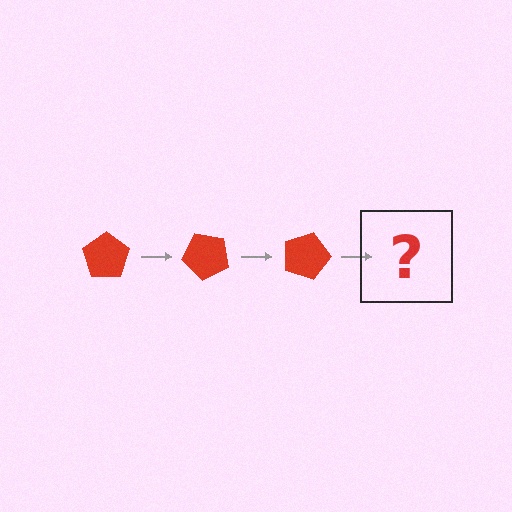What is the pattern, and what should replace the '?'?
The pattern is that the pentagon rotates 45 degrees each step. The '?' should be a red pentagon rotated 135 degrees.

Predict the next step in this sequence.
The next step is a red pentagon rotated 135 degrees.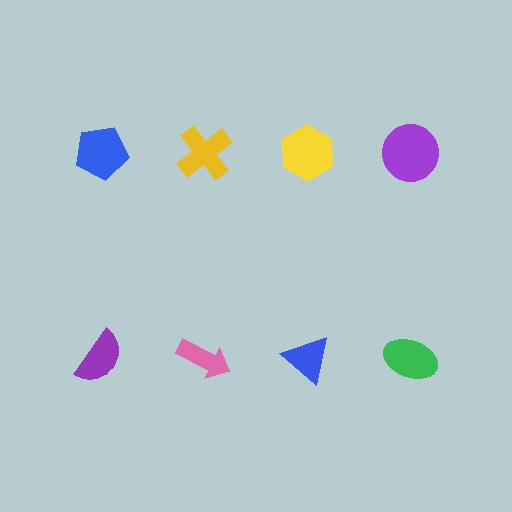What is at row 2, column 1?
A purple semicircle.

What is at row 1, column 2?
A yellow cross.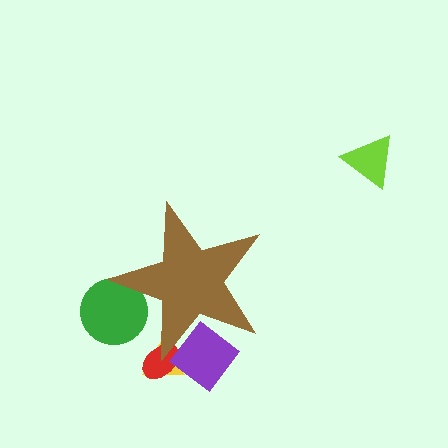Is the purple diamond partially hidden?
Yes, the purple diamond is partially hidden behind the brown star.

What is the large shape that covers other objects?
A brown star.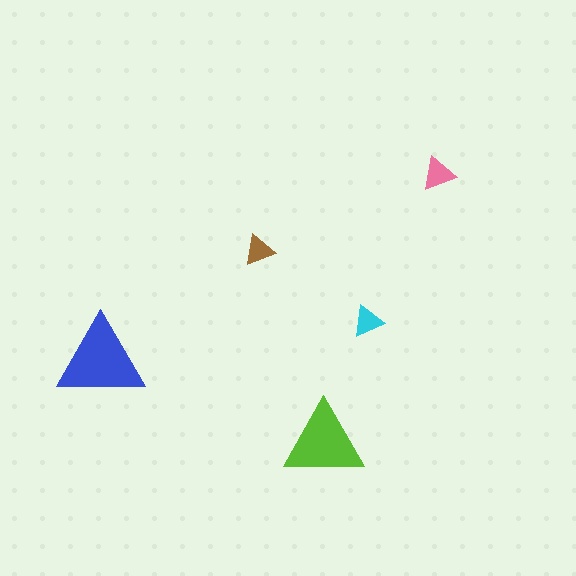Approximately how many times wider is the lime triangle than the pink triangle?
About 2.5 times wider.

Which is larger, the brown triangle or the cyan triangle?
The cyan one.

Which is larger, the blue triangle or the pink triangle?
The blue one.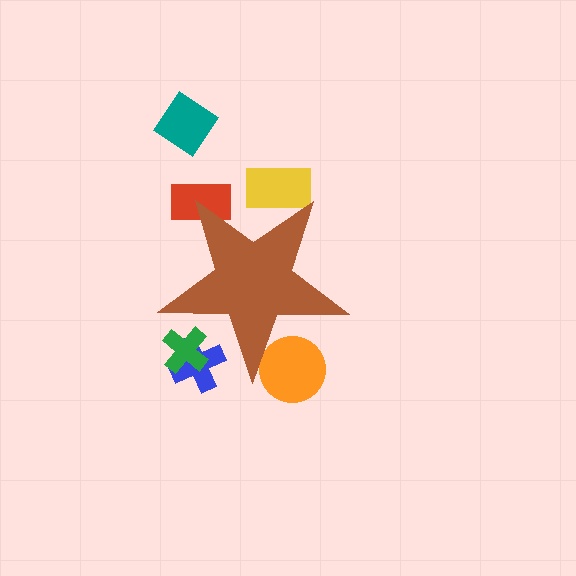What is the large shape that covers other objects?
A brown star.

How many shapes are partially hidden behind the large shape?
5 shapes are partially hidden.